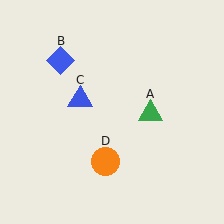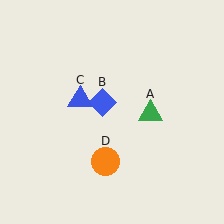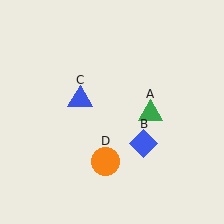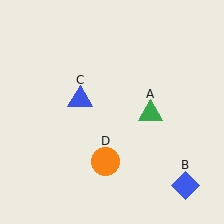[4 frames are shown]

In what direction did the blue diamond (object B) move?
The blue diamond (object B) moved down and to the right.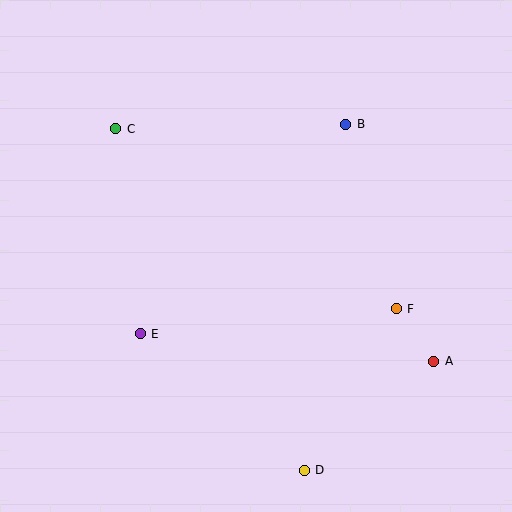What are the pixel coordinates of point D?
Point D is at (304, 470).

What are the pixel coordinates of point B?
Point B is at (346, 124).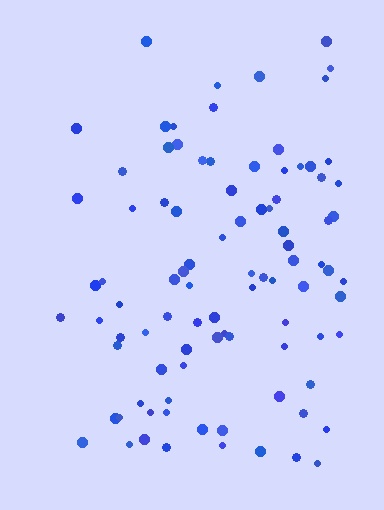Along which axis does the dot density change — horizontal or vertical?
Horizontal.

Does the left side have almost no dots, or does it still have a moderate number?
Still a moderate number, just noticeably fewer than the right.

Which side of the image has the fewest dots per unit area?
The left.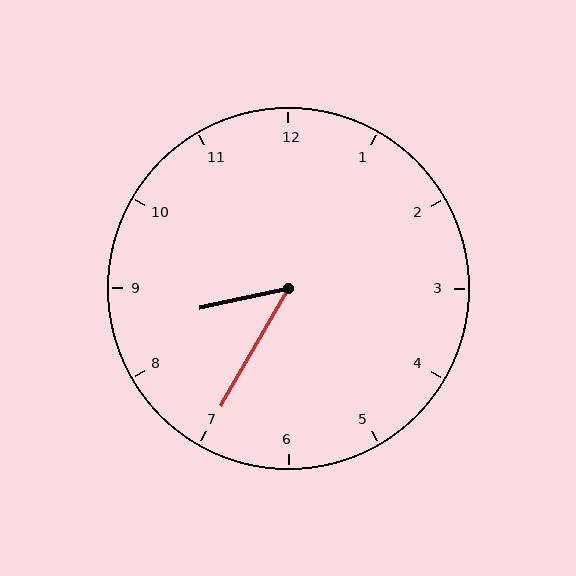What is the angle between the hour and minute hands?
Approximately 48 degrees.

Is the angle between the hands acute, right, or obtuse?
It is acute.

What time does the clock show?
8:35.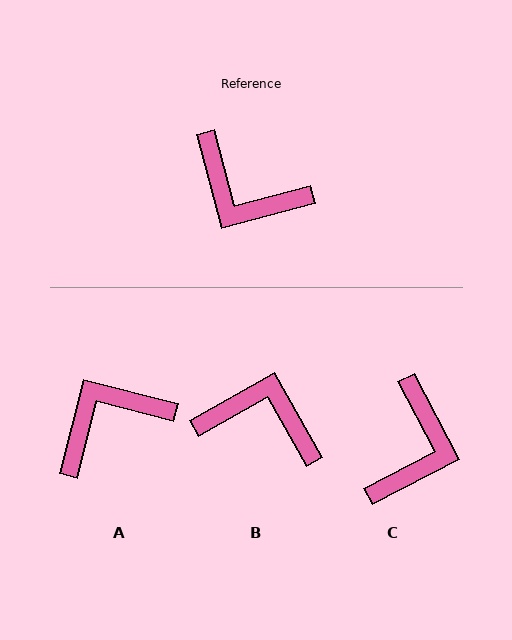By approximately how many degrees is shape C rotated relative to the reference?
Approximately 102 degrees counter-clockwise.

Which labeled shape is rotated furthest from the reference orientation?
B, about 165 degrees away.